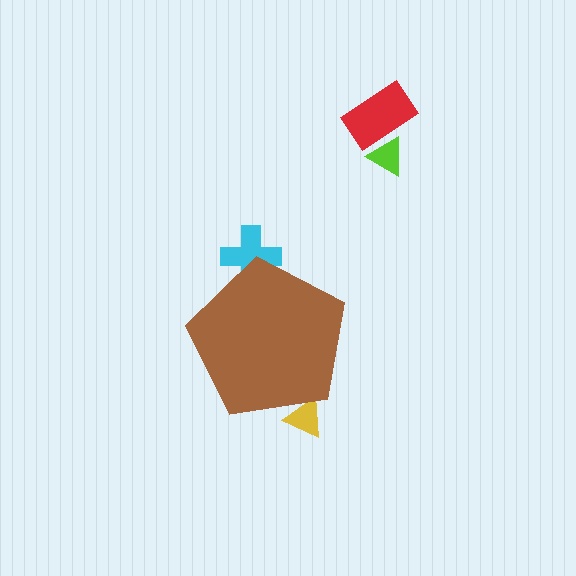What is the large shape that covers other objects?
A brown pentagon.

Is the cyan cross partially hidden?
Yes, the cyan cross is partially hidden behind the brown pentagon.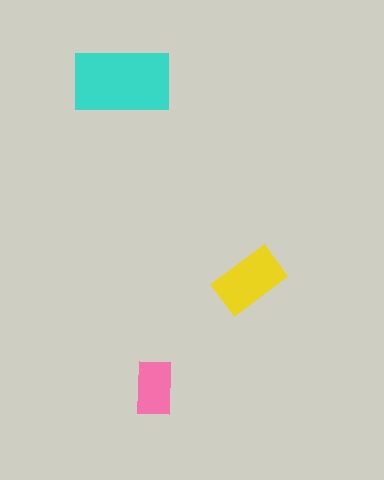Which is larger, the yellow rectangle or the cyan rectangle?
The cyan one.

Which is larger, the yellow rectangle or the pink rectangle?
The yellow one.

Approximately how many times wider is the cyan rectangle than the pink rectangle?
About 2 times wider.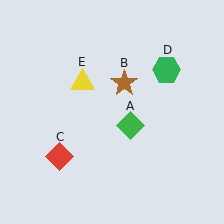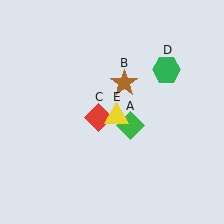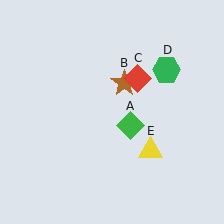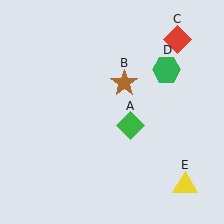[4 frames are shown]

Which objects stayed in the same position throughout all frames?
Green diamond (object A) and brown star (object B) and green hexagon (object D) remained stationary.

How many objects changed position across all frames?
2 objects changed position: red diamond (object C), yellow triangle (object E).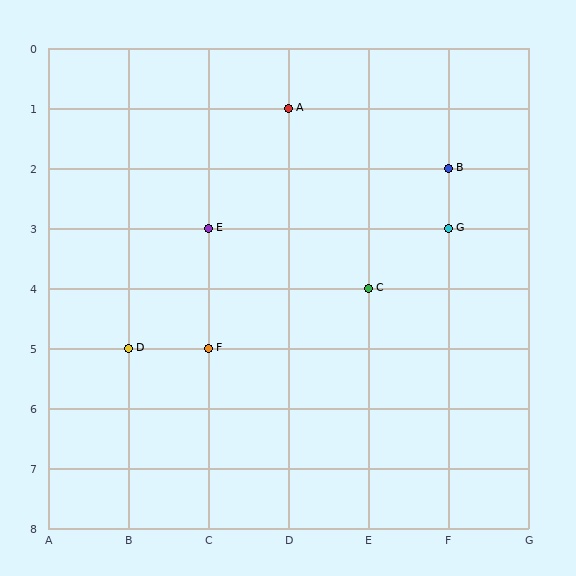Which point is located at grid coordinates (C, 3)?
Point E is at (C, 3).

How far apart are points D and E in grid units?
Points D and E are 1 column and 2 rows apart (about 2.2 grid units diagonally).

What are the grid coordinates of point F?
Point F is at grid coordinates (C, 5).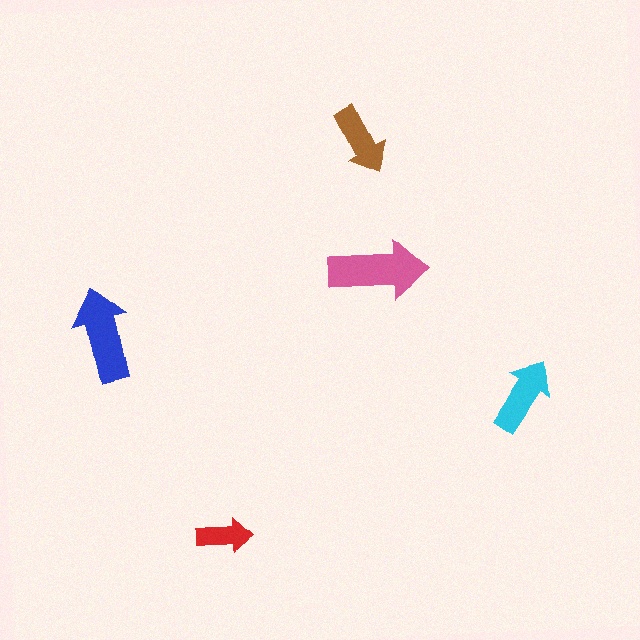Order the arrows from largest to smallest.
the pink one, the blue one, the cyan one, the brown one, the red one.